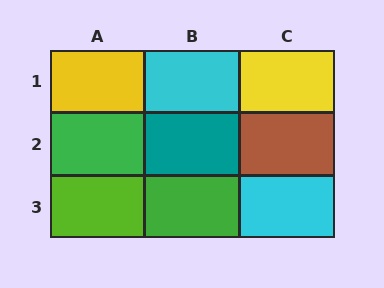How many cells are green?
2 cells are green.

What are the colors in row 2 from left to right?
Green, teal, brown.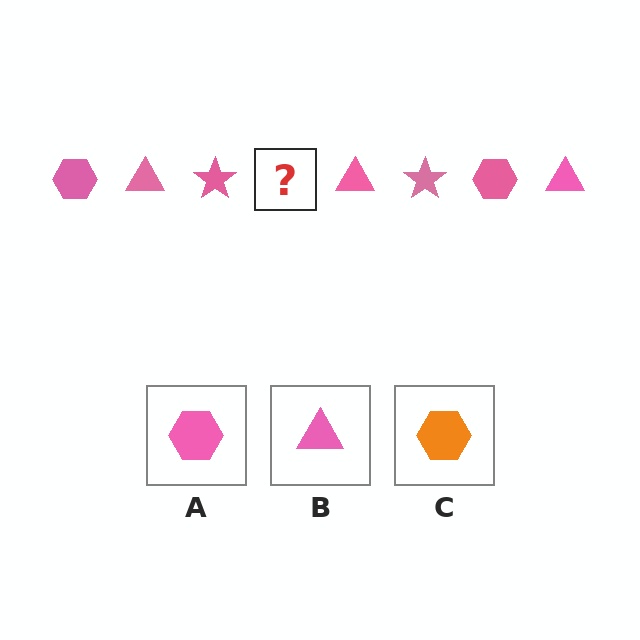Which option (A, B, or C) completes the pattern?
A.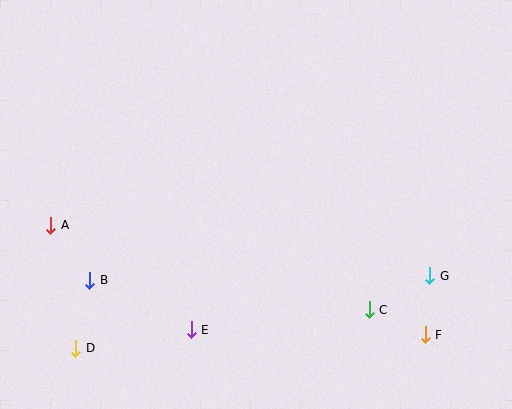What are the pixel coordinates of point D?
Point D is at (76, 348).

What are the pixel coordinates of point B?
Point B is at (90, 280).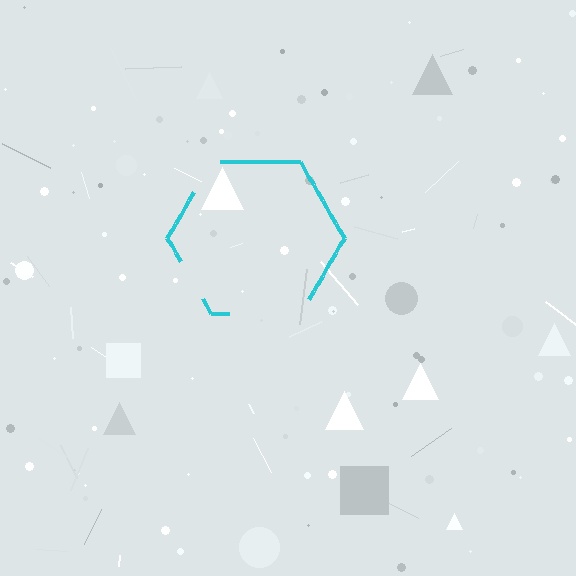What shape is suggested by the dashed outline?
The dashed outline suggests a hexagon.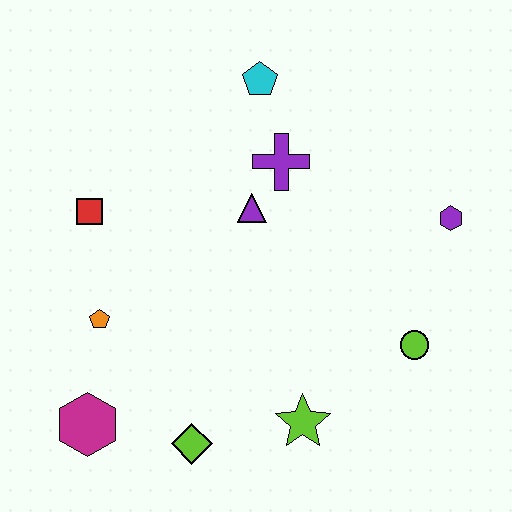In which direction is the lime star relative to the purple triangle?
The lime star is below the purple triangle.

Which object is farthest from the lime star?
The cyan pentagon is farthest from the lime star.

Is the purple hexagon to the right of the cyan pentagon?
Yes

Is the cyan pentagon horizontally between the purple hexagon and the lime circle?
No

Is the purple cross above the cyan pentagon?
No